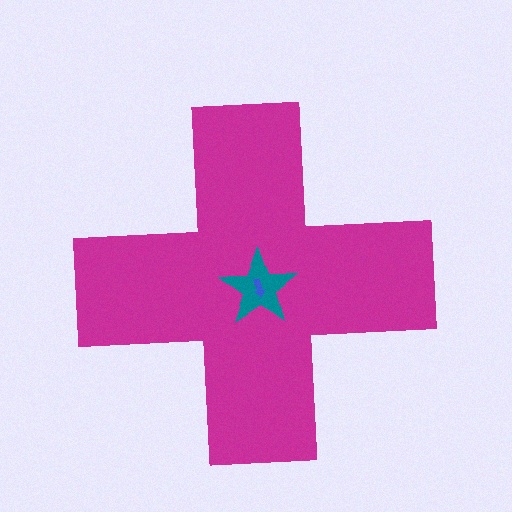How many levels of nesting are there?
3.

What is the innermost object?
The blue arrow.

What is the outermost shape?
The magenta cross.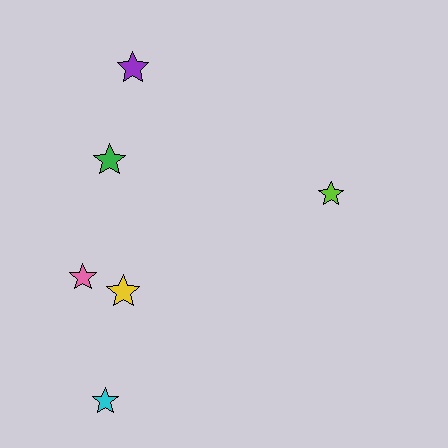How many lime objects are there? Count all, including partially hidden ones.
There is 1 lime object.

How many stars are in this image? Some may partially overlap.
There are 6 stars.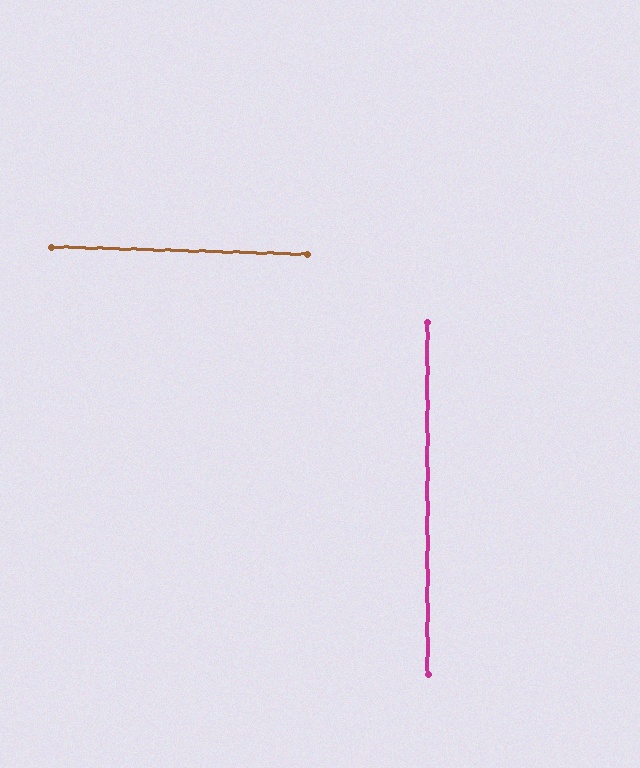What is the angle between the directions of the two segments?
Approximately 88 degrees.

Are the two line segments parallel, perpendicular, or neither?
Perpendicular — they meet at approximately 88°.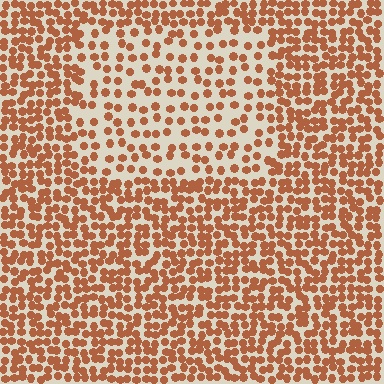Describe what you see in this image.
The image contains small brown elements arranged at two different densities. A rectangle-shaped region is visible where the elements are less densely packed than the surrounding area.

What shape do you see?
I see a rectangle.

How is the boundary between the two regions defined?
The boundary is defined by a change in element density (approximately 2.0x ratio). All elements are the same color, size, and shape.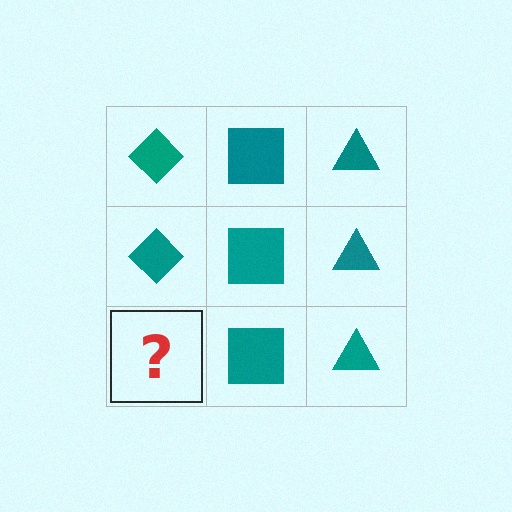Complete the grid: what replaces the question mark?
The question mark should be replaced with a teal diamond.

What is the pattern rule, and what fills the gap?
The rule is that each column has a consistent shape. The gap should be filled with a teal diamond.